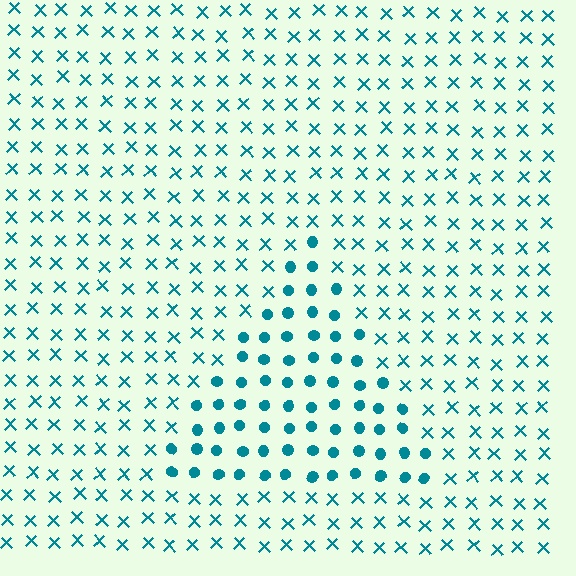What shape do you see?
I see a triangle.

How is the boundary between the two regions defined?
The boundary is defined by a change in element shape: circles inside vs. X marks outside. All elements share the same color and spacing.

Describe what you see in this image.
The image is filled with small teal elements arranged in a uniform grid. A triangle-shaped region contains circles, while the surrounding area contains X marks. The boundary is defined purely by the change in element shape.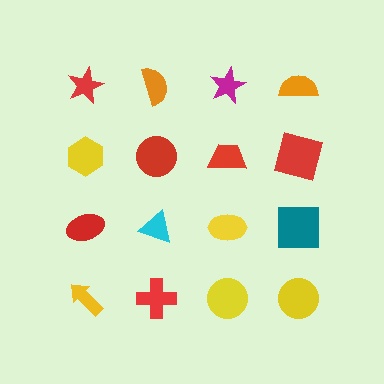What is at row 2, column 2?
A red circle.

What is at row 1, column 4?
An orange semicircle.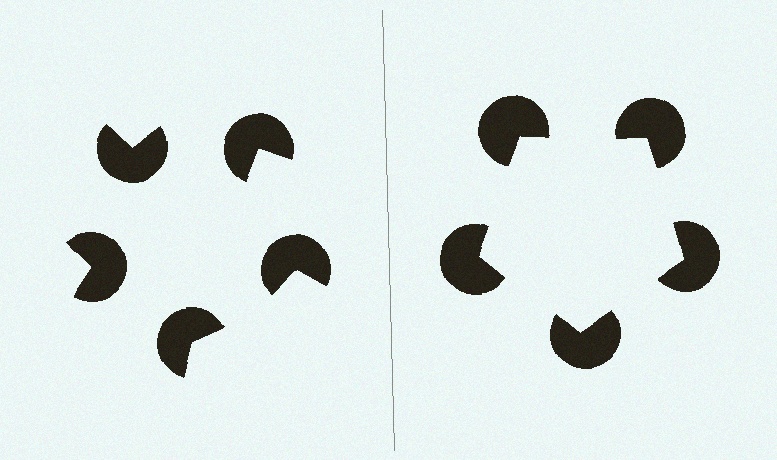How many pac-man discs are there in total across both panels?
10 — 5 on each side.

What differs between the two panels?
The pac-man discs are positioned identically on both sides; only the wedge orientations differ. On the right they align to a pentagon; on the left they are misaligned.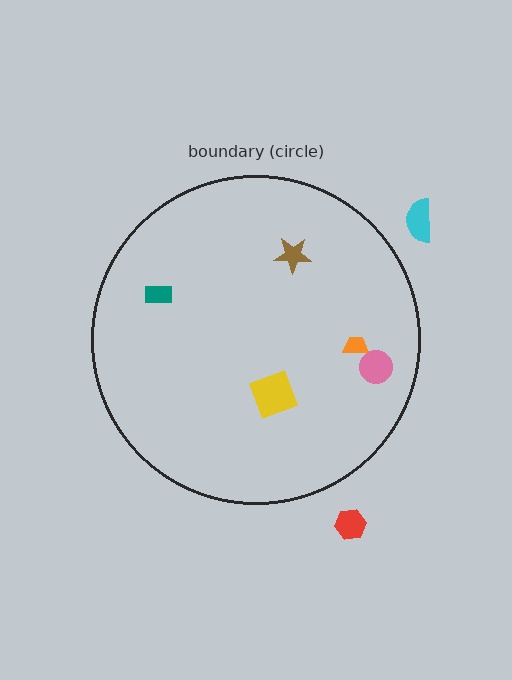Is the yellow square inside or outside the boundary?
Inside.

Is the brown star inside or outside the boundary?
Inside.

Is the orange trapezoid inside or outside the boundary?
Inside.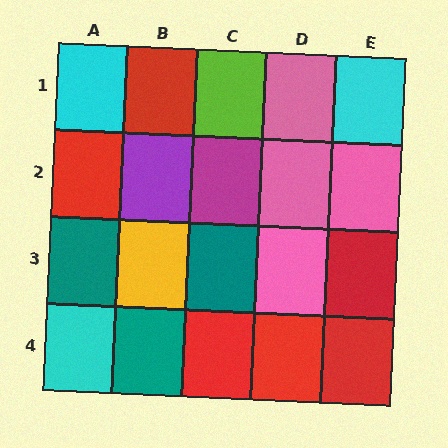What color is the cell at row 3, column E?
Red.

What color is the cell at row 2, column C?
Magenta.